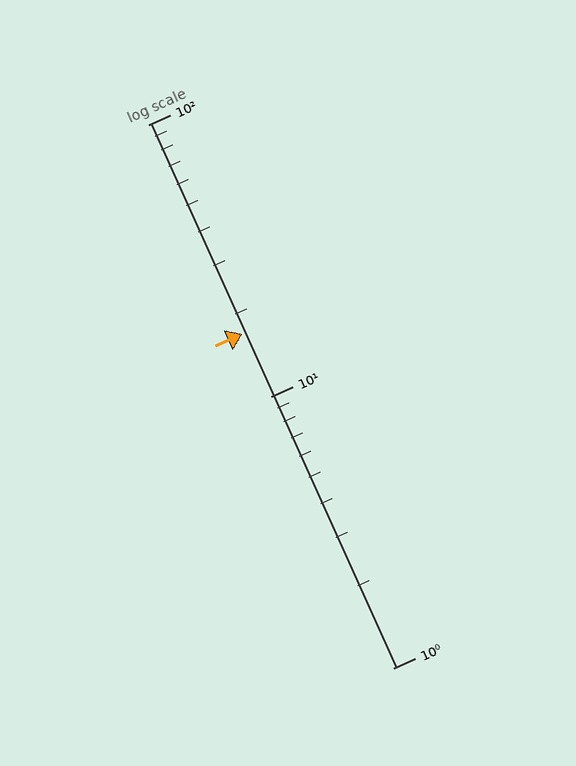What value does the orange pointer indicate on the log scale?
The pointer indicates approximately 17.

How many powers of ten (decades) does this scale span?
The scale spans 2 decades, from 1 to 100.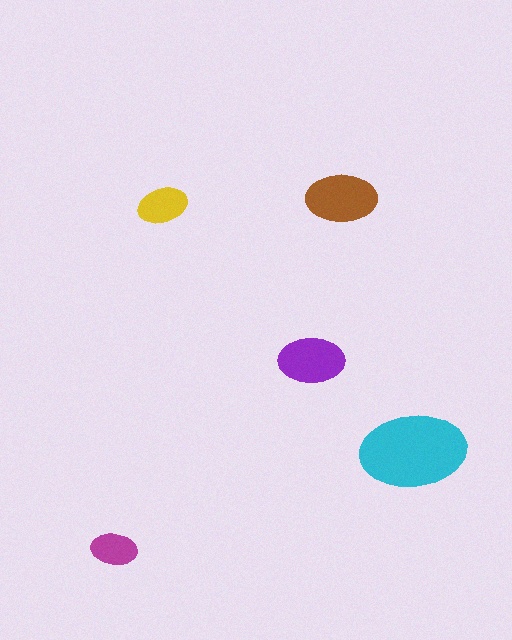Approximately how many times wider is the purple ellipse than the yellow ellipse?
About 1.5 times wider.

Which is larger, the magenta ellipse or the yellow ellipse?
The yellow one.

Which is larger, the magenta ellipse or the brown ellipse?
The brown one.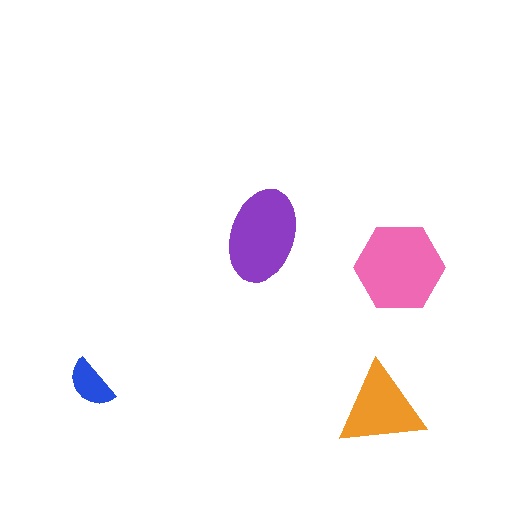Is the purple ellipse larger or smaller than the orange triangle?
Larger.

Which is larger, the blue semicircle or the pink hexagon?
The pink hexagon.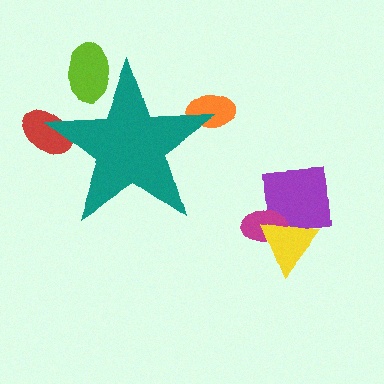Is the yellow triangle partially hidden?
No, the yellow triangle is fully visible.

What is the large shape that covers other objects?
A teal star.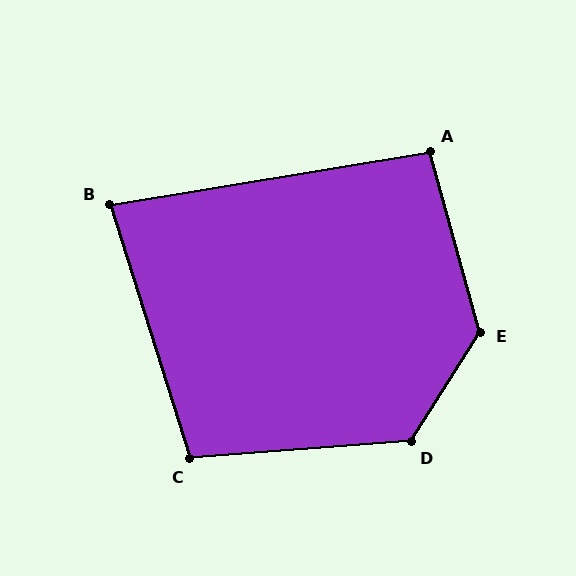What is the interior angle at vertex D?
Approximately 126 degrees (obtuse).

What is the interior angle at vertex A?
Approximately 96 degrees (obtuse).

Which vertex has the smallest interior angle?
B, at approximately 82 degrees.